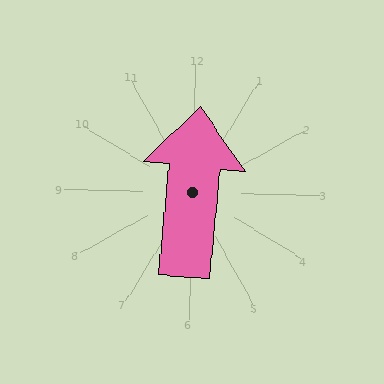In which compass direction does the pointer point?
North.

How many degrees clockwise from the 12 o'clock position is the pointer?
Approximately 4 degrees.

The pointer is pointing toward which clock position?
Roughly 12 o'clock.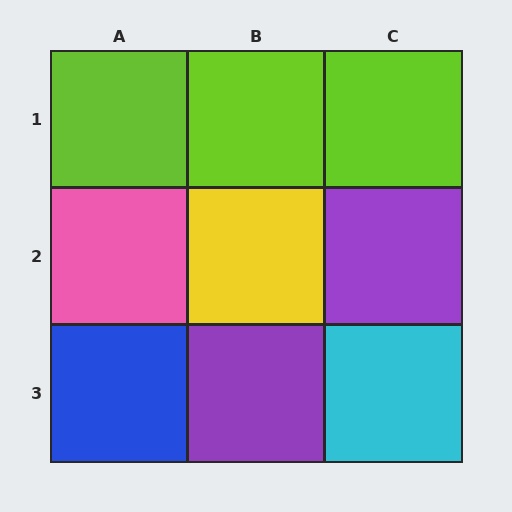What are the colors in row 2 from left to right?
Pink, yellow, purple.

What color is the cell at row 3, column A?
Blue.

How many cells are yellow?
1 cell is yellow.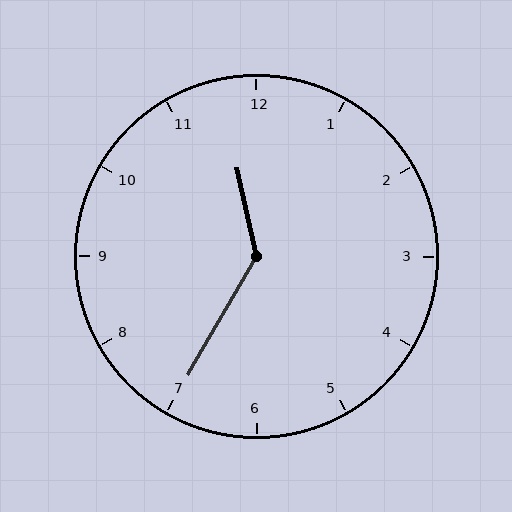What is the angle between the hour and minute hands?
Approximately 138 degrees.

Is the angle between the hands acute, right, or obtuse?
It is obtuse.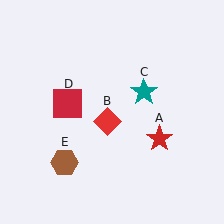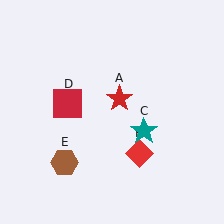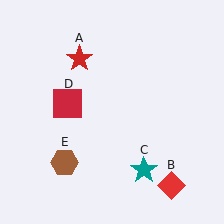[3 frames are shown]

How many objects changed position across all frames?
3 objects changed position: red star (object A), red diamond (object B), teal star (object C).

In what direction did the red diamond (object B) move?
The red diamond (object B) moved down and to the right.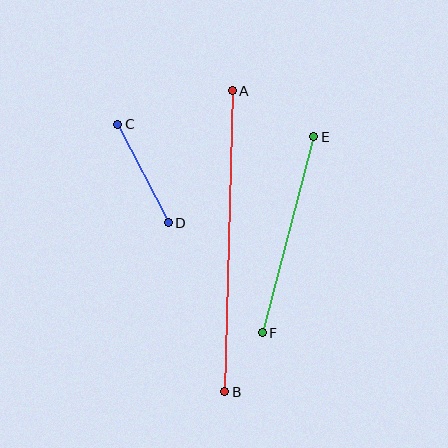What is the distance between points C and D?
The distance is approximately 111 pixels.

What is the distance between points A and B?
The distance is approximately 301 pixels.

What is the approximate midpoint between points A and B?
The midpoint is at approximately (229, 241) pixels.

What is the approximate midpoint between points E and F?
The midpoint is at approximately (288, 235) pixels.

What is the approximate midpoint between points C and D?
The midpoint is at approximately (143, 174) pixels.